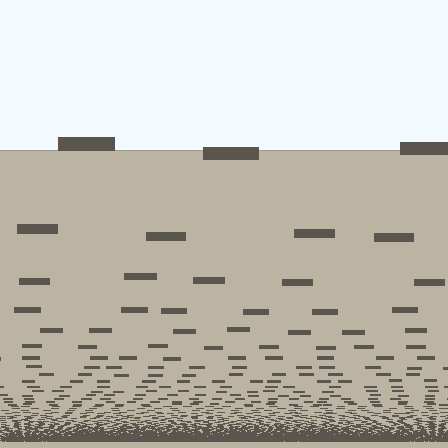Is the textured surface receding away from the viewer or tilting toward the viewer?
The surface appears to tilt toward the viewer. Texture elements get larger and sparser toward the top.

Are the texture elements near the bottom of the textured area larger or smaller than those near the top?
Smaller. The gradient is inverted — elements near the bottom are smaller and denser.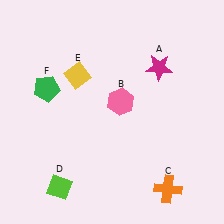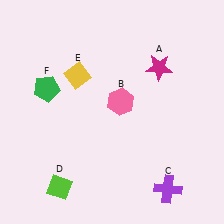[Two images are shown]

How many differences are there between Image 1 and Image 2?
There is 1 difference between the two images.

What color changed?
The cross (C) changed from orange in Image 1 to purple in Image 2.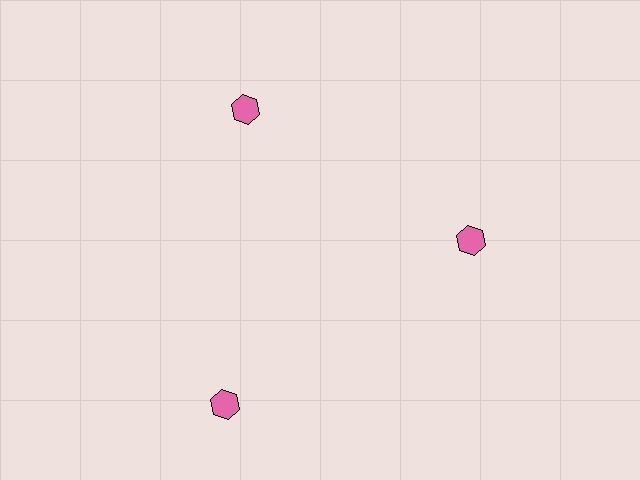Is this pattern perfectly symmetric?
No. The 3 pink hexagons are arranged in a ring, but one element near the 7 o'clock position is pushed outward from the center, breaking the 3-fold rotational symmetry.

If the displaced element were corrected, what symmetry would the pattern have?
It would have 3-fold rotational symmetry — the pattern would map onto itself every 120 degrees.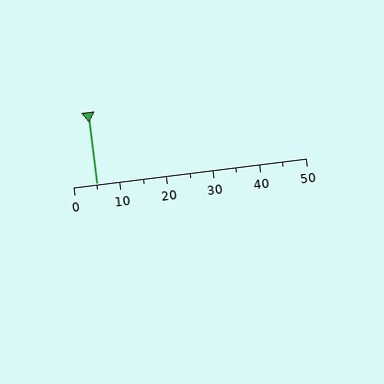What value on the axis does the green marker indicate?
The marker indicates approximately 5.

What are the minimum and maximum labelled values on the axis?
The axis runs from 0 to 50.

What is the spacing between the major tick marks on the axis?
The major ticks are spaced 10 apart.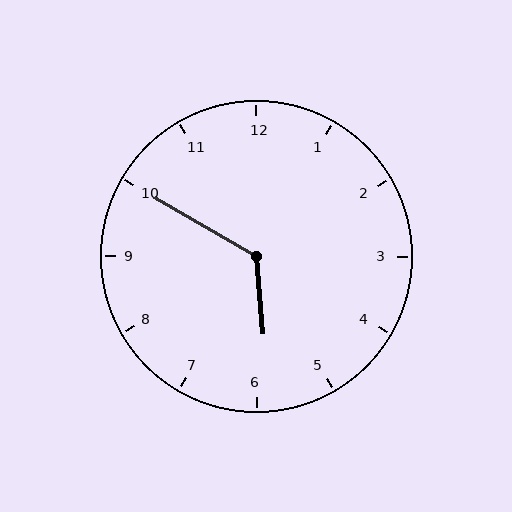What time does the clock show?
5:50.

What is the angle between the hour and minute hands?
Approximately 125 degrees.